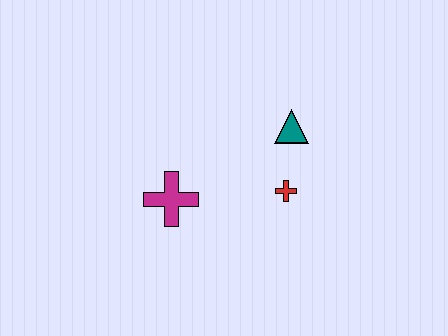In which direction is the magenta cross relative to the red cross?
The magenta cross is to the left of the red cross.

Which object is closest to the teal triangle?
The red cross is closest to the teal triangle.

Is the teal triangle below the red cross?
No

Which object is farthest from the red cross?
The magenta cross is farthest from the red cross.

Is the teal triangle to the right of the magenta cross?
Yes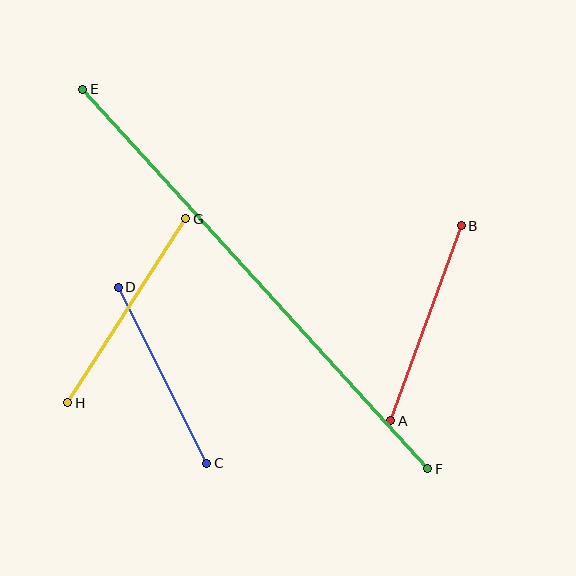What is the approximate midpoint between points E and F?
The midpoint is at approximately (255, 279) pixels.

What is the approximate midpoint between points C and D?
The midpoint is at approximately (162, 375) pixels.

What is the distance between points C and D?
The distance is approximately 198 pixels.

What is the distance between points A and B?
The distance is approximately 207 pixels.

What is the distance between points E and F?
The distance is approximately 513 pixels.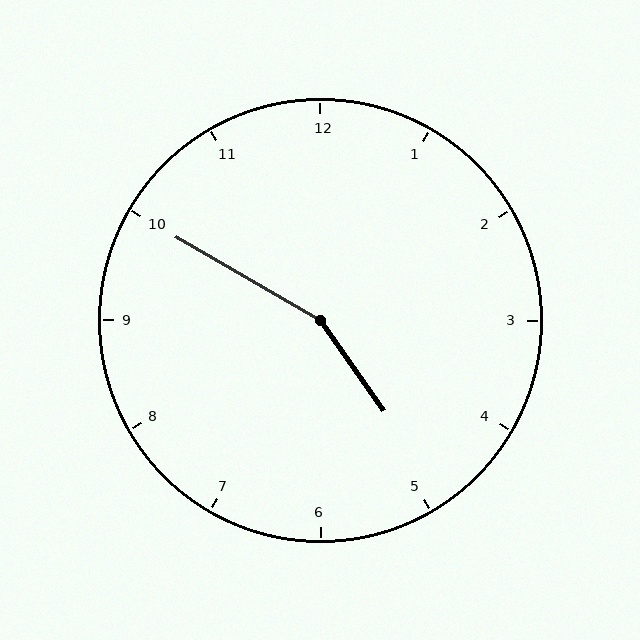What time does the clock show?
4:50.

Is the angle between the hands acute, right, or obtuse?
It is obtuse.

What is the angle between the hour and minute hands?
Approximately 155 degrees.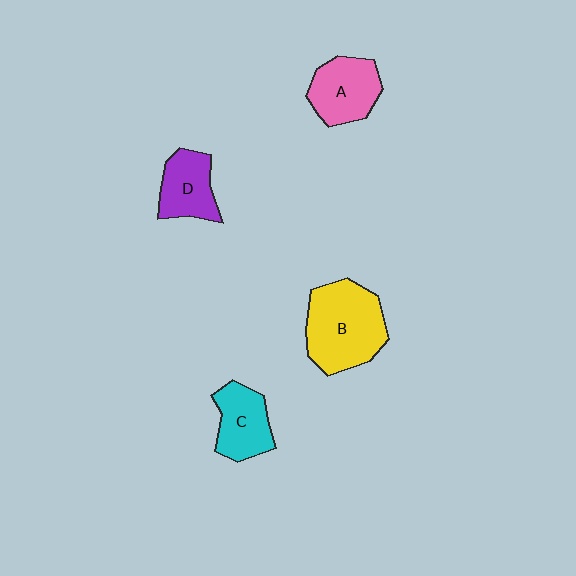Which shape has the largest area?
Shape B (yellow).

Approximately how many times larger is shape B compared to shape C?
Approximately 1.7 times.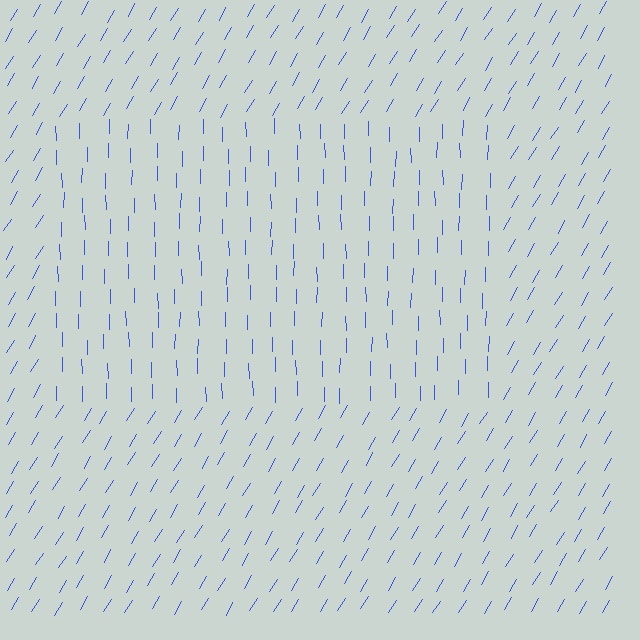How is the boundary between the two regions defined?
The boundary is defined purely by a change in line orientation (approximately 31 degrees difference). All lines are the same color and thickness.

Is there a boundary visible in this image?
Yes, there is a texture boundary formed by a change in line orientation.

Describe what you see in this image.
The image is filled with small blue line segments. A rectangle region in the image has lines oriented differently from the surrounding lines, creating a visible texture boundary.